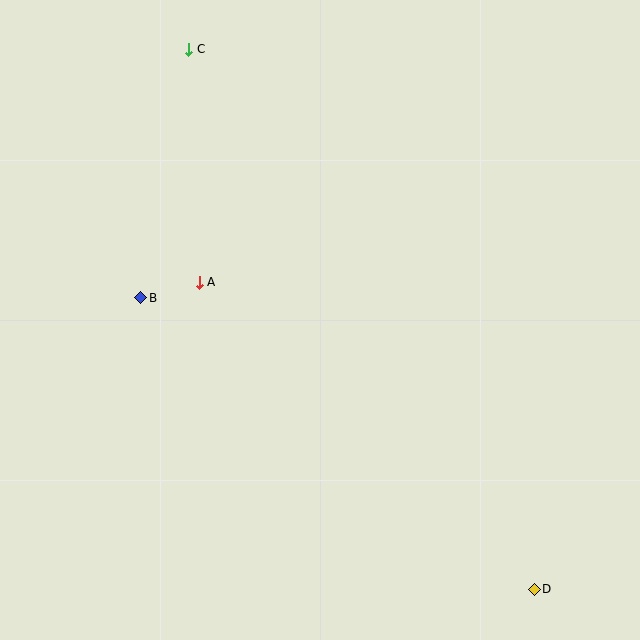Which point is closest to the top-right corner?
Point C is closest to the top-right corner.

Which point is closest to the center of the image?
Point A at (199, 282) is closest to the center.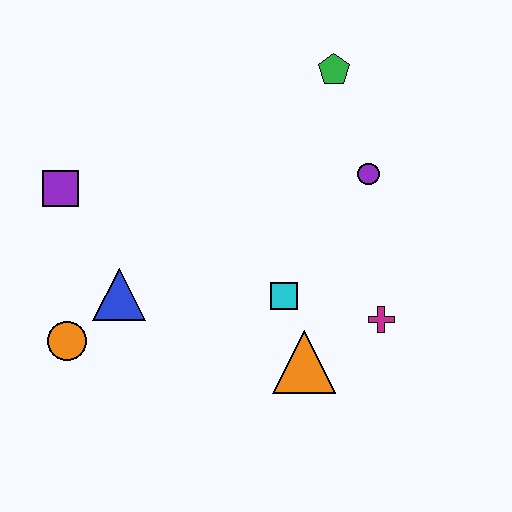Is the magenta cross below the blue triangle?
Yes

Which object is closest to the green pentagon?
The purple circle is closest to the green pentagon.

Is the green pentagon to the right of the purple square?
Yes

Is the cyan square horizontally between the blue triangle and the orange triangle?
Yes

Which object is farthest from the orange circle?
The green pentagon is farthest from the orange circle.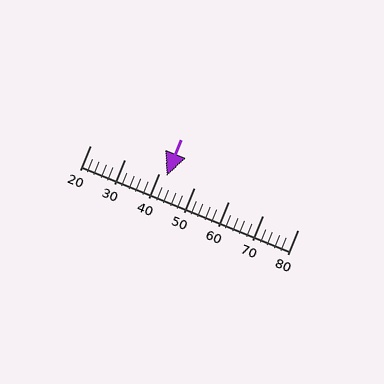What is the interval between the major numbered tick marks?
The major tick marks are spaced 10 units apart.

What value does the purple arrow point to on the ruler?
The purple arrow points to approximately 42.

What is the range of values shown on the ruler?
The ruler shows values from 20 to 80.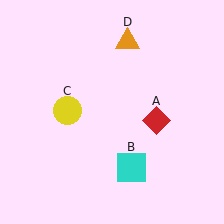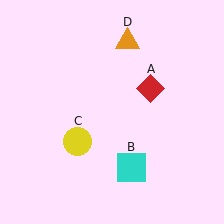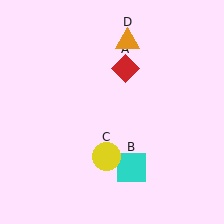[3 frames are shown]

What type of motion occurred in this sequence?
The red diamond (object A), yellow circle (object C) rotated counterclockwise around the center of the scene.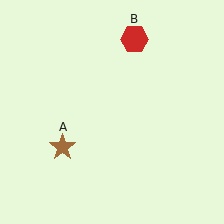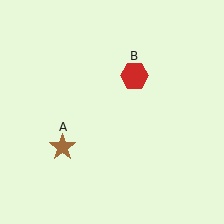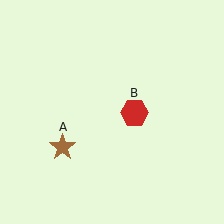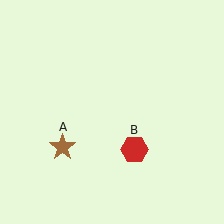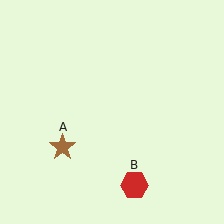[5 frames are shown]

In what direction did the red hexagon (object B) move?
The red hexagon (object B) moved down.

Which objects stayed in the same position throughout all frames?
Brown star (object A) remained stationary.